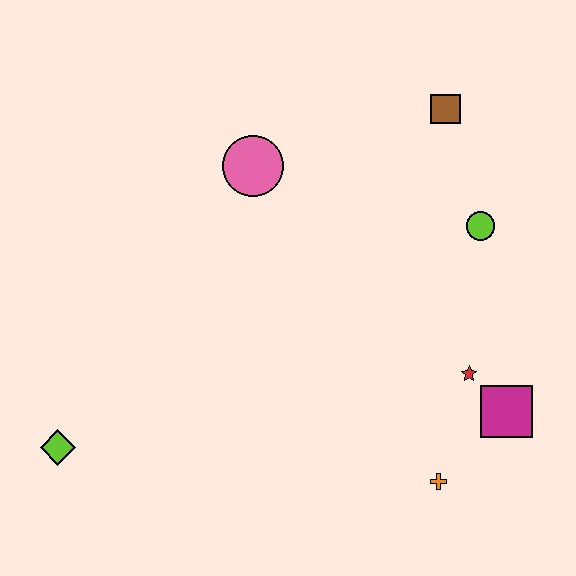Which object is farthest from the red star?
The lime diamond is farthest from the red star.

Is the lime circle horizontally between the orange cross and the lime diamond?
No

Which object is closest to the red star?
The magenta square is closest to the red star.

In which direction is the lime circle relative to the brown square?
The lime circle is below the brown square.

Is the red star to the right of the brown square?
Yes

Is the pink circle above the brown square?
No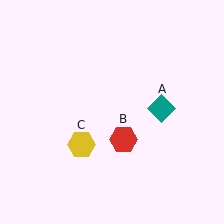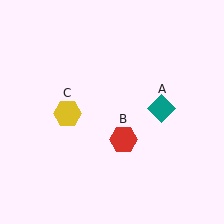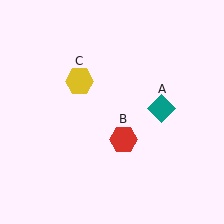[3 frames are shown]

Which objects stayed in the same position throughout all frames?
Teal diamond (object A) and red hexagon (object B) remained stationary.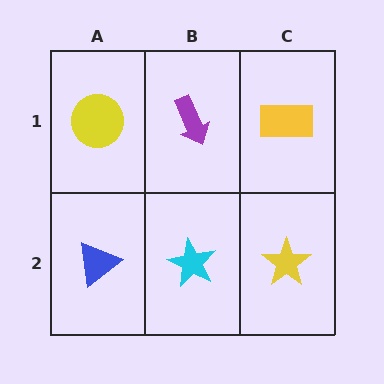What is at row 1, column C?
A yellow rectangle.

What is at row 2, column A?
A blue triangle.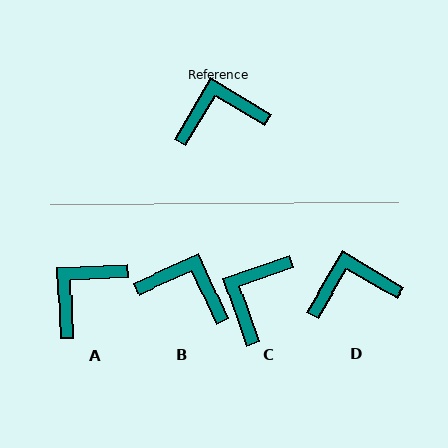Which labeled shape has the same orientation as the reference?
D.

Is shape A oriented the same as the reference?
No, it is off by about 33 degrees.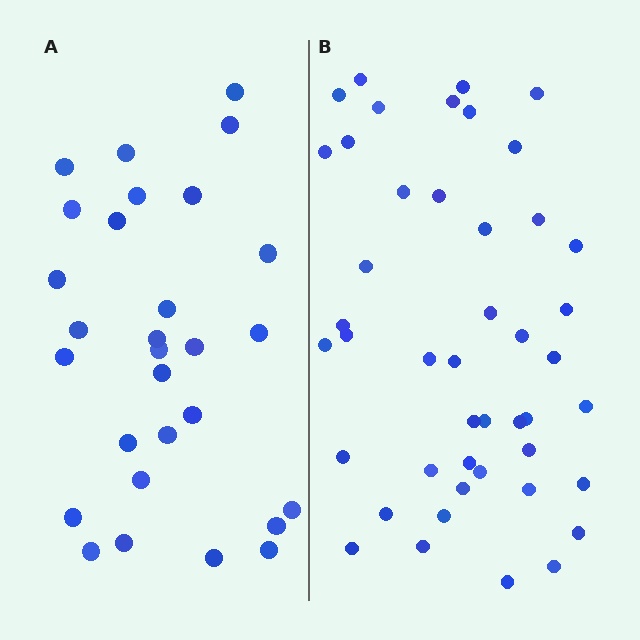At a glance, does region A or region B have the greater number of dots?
Region B (the right region) has more dots.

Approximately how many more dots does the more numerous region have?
Region B has approximately 15 more dots than region A.